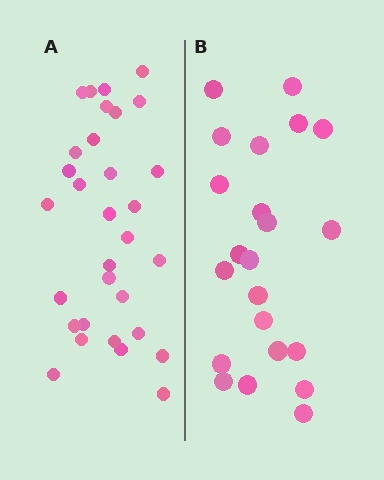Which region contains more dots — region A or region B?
Region A (the left region) has more dots.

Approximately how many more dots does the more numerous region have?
Region A has roughly 8 or so more dots than region B.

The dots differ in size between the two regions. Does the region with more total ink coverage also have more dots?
No. Region B has more total ink coverage because its dots are larger, but region A actually contains more individual dots. Total area can be misleading — the number of items is what matters here.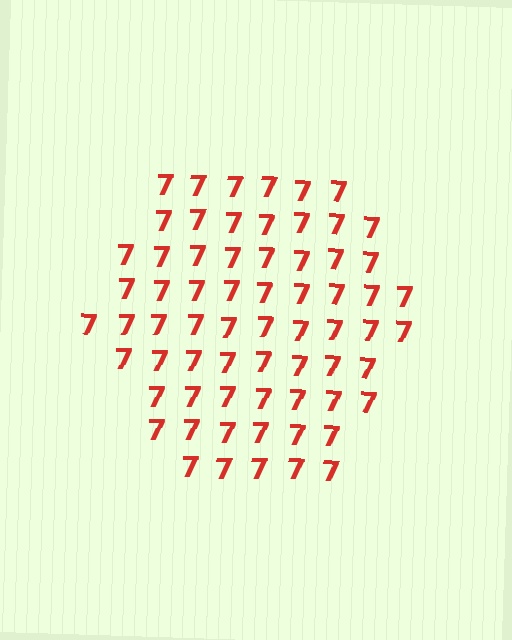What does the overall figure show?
The overall figure shows a hexagon.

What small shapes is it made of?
It is made of small digit 7's.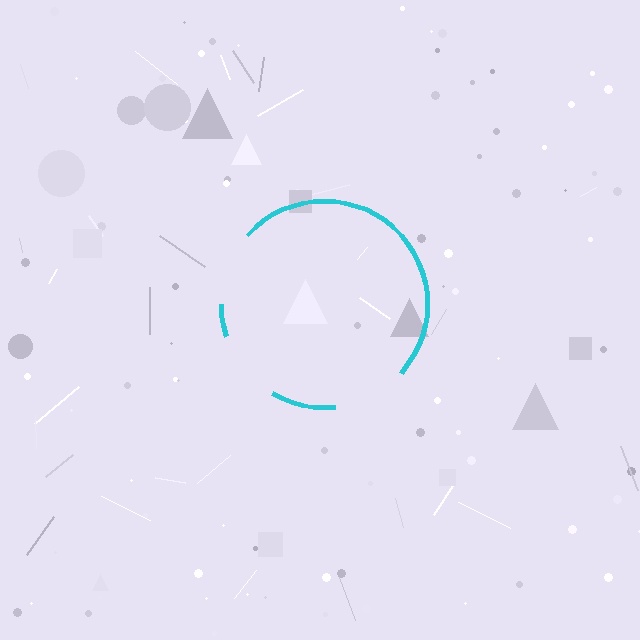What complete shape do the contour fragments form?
The contour fragments form a circle.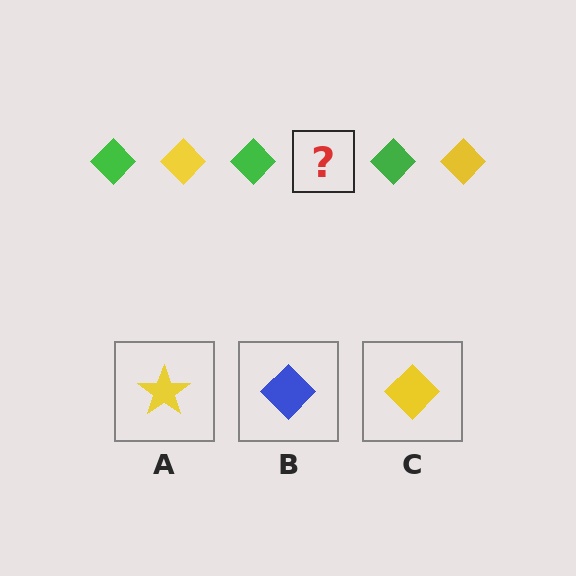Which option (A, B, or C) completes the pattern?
C.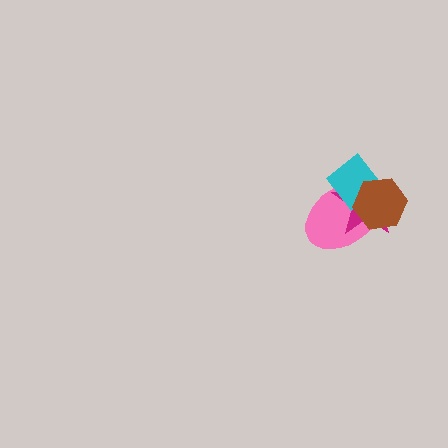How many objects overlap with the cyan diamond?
3 objects overlap with the cyan diamond.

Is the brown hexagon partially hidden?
No, no other shape covers it.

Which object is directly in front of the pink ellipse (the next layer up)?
The magenta star is directly in front of the pink ellipse.